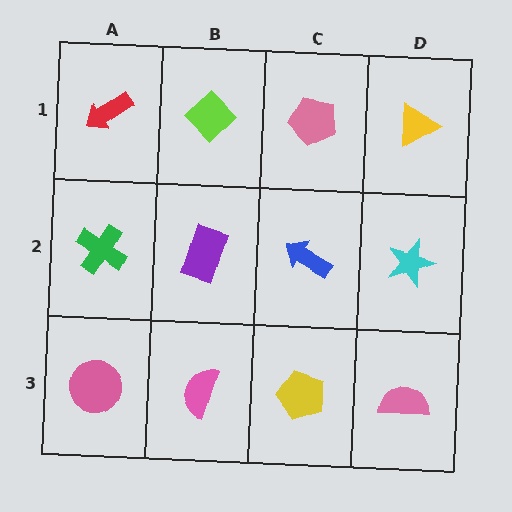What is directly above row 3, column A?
A green cross.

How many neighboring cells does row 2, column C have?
4.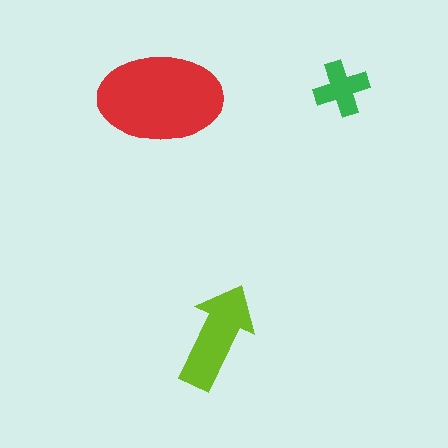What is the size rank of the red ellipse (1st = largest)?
1st.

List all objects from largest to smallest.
The red ellipse, the lime arrow, the green cross.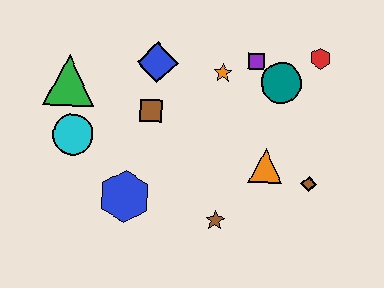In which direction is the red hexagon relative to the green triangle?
The red hexagon is to the right of the green triangle.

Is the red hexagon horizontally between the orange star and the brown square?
No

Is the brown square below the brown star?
No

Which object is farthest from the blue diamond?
The brown diamond is farthest from the blue diamond.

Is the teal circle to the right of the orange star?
Yes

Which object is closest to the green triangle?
The cyan circle is closest to the green triangle.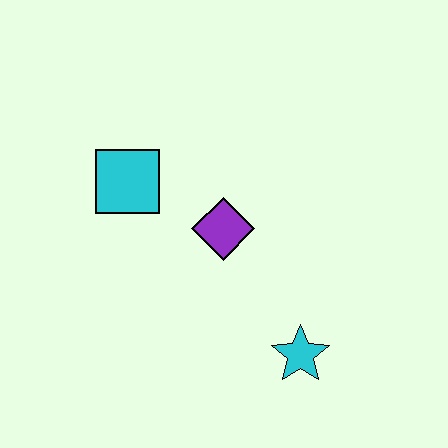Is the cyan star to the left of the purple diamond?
No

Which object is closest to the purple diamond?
The cyan square is closest to the purple diamond.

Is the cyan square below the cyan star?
No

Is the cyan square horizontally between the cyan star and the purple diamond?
No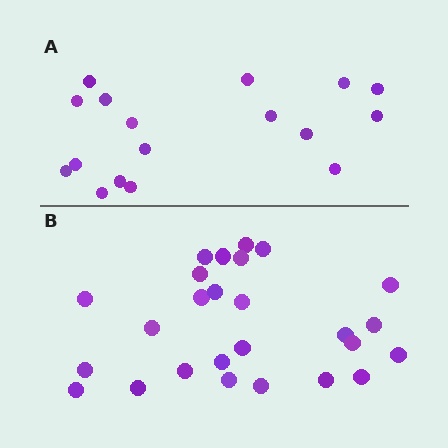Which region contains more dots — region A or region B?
Region B (the bottom region) has more dots.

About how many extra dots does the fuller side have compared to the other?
Region B has roughly 8 or so more dots than region A.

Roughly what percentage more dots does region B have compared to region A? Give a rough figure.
About 55% more.